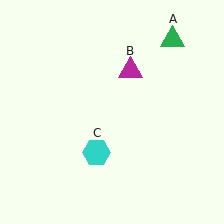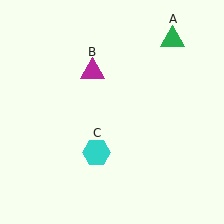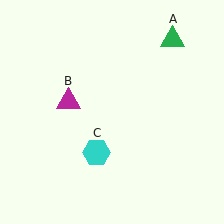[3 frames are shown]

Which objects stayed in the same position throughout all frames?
Green triangle (object A) and cyan hexagon (object C) remained stationary.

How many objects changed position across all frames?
1 object changed position: magenta triangle (object B).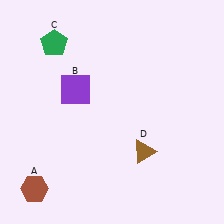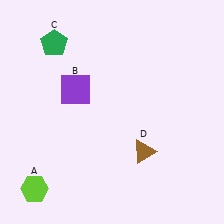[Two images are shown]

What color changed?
The hexagon (A) changed from brown in Image 1 to lime in Image 2.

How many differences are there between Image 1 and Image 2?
There is 1 difference between the two images.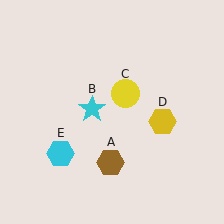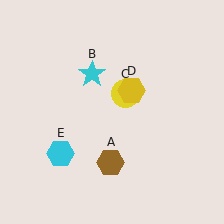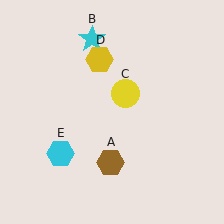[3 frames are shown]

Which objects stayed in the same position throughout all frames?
Brown hexagon (object A) and yellow circle (object C) and cyan hexagon (object E) remained stationary.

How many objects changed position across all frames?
2 objects changed position: cyan star (object B), yellow hexagon (object D).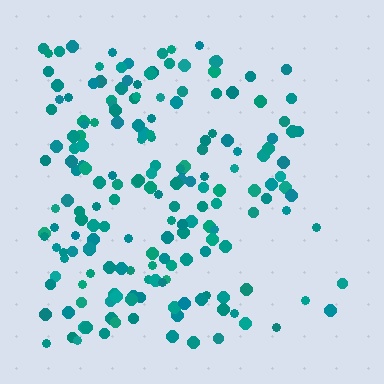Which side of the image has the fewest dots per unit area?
The right.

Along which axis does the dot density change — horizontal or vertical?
Horizontal.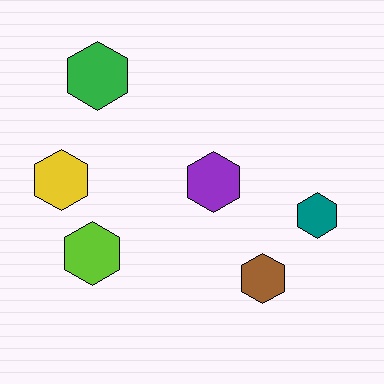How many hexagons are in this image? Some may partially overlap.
There are 6 hexagons.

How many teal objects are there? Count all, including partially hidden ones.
There is 1 teal object.